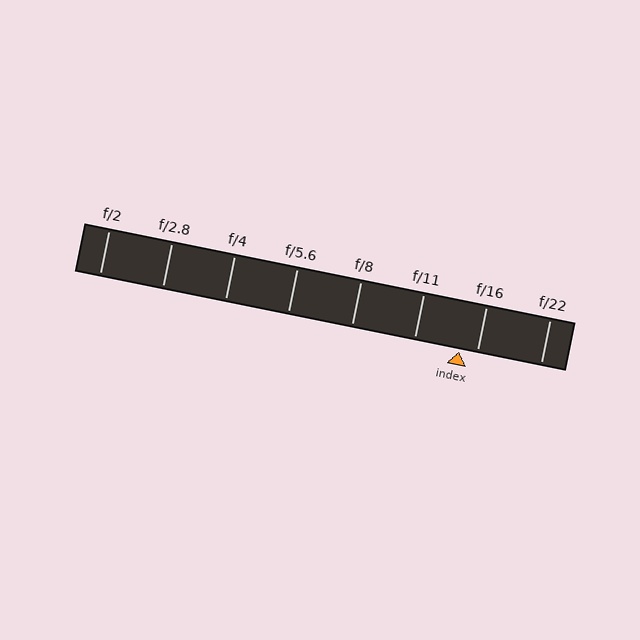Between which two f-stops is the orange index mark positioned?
The index mark is between f/11 and f/16.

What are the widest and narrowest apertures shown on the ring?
The widest aperture shown is f/2 and the narrowest is f/22.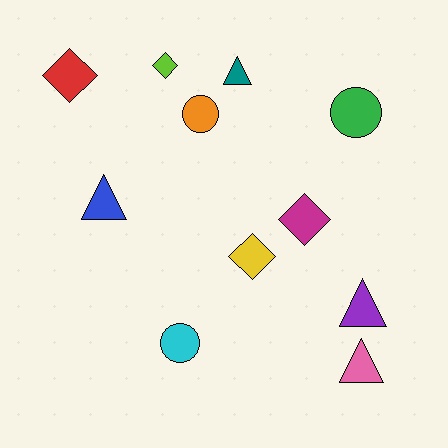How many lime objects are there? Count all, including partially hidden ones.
There is 1 lime object.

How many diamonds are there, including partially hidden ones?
There are 4 diamonds.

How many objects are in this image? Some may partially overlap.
There are 11 objects.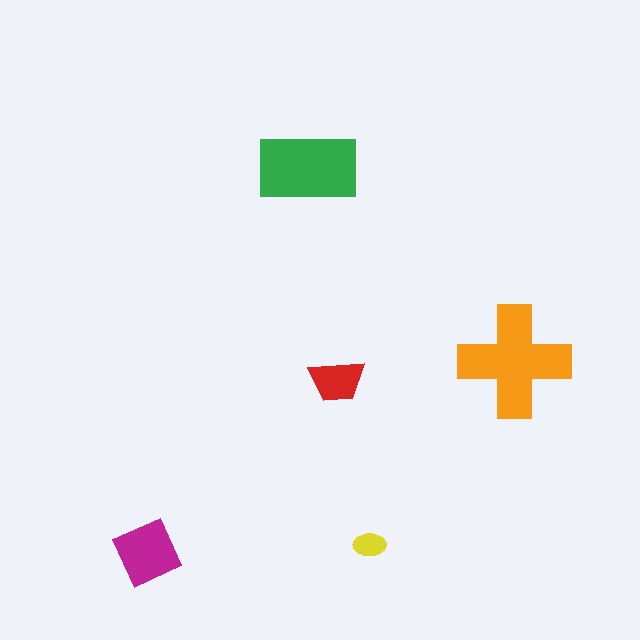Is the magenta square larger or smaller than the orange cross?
Smaller.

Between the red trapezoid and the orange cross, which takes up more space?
The orange cross.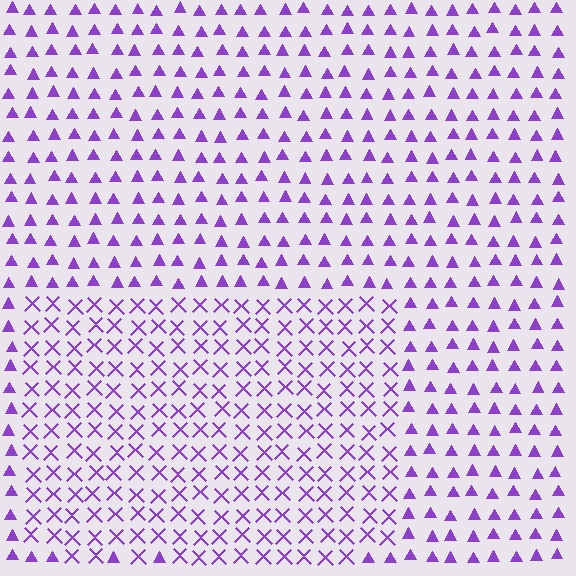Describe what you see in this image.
The image is filled with small purple elements arranged in a uniform grid. A rectangle-shaped region contains X marks, while the surrounding area contains triangles. The boundary is defined purely by the change in element shape.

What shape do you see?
I see a rectangle.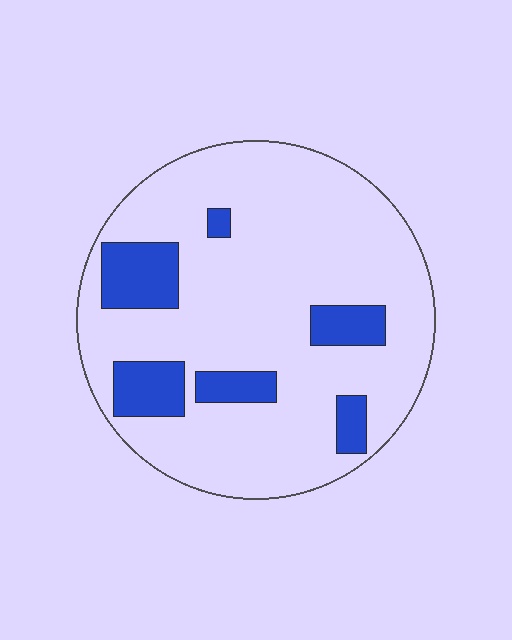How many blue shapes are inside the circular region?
6.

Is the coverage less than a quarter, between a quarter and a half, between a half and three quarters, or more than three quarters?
Less than a quarter.